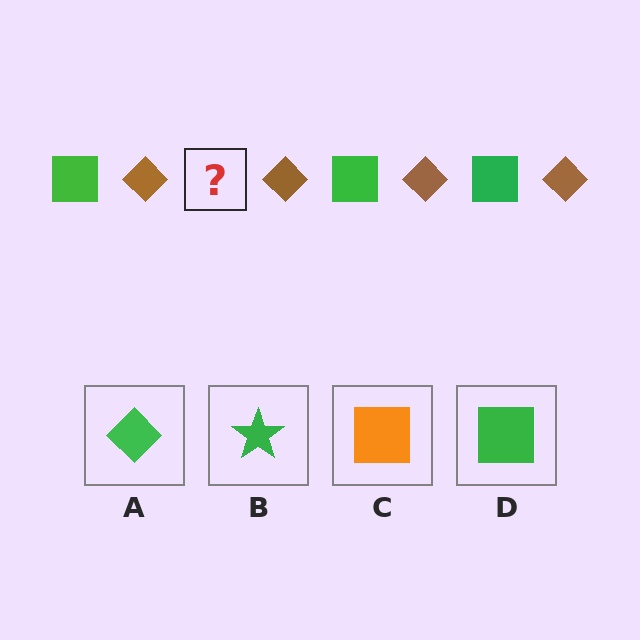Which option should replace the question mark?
Option D.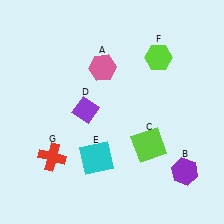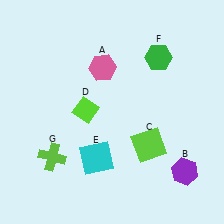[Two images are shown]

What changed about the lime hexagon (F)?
In Image 1, F is lime. In Image 2, it changed to green.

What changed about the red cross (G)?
In Image 1, G is red. In Image 2, it changed to lime.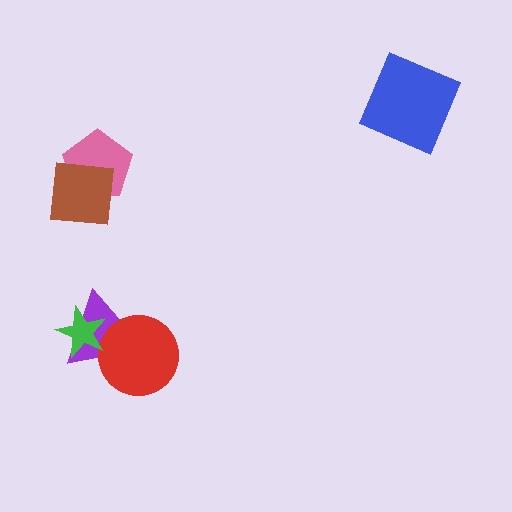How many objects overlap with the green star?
1 object overlaps with the green star.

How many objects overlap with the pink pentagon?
1 object overlaps with the pink pentagon.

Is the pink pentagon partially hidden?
Yes, it is partially covered by another shape.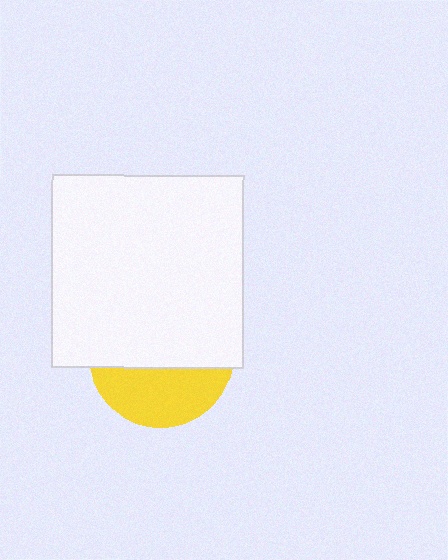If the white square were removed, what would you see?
You would see the complete yellow circle.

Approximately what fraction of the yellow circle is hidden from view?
Roughly 62% of the yellow circle is hidden behind the white square.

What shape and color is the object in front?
The object in front is a white square.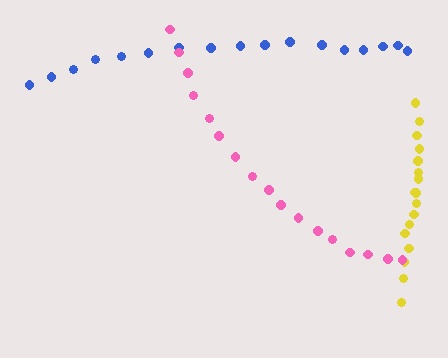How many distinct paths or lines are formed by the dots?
There are 3 distinct paths.